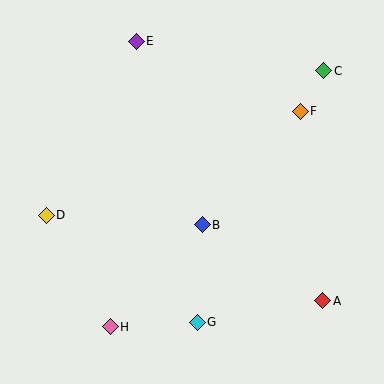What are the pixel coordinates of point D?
Point D is at (46, 215).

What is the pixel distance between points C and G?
The distance between C and G is 281 pixels.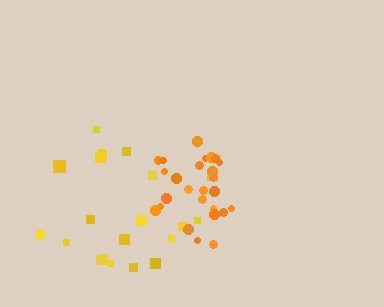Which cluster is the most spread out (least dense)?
Yellow.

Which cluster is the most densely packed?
Orange.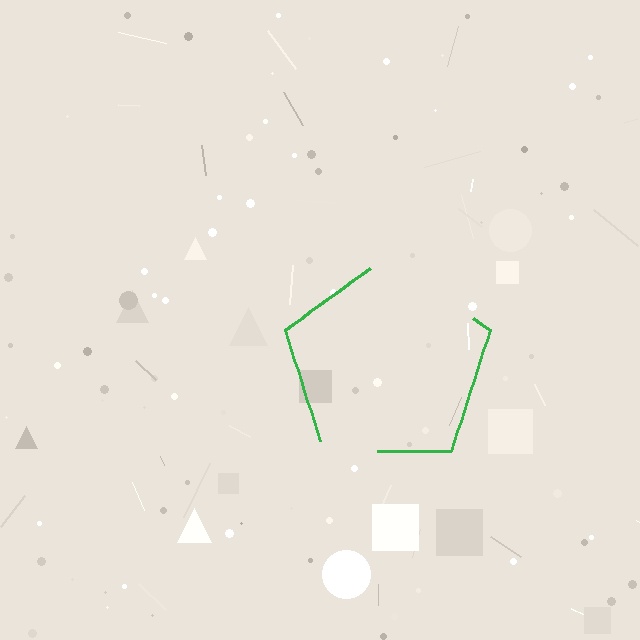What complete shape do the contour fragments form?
The contour fragments form a pentagon.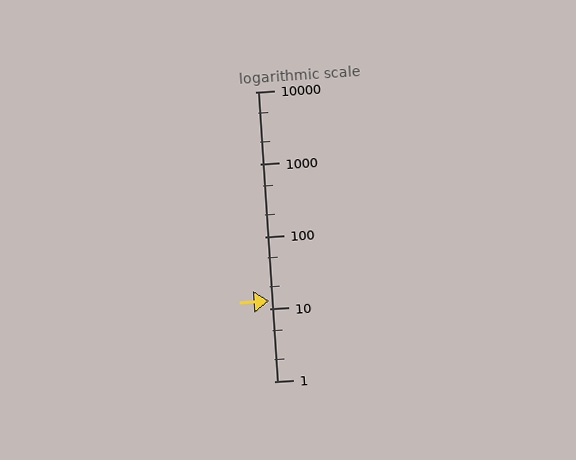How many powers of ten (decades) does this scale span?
The scale spans 4 decades, from 1 to 10000.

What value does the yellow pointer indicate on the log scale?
The pointer indicates approximately 13.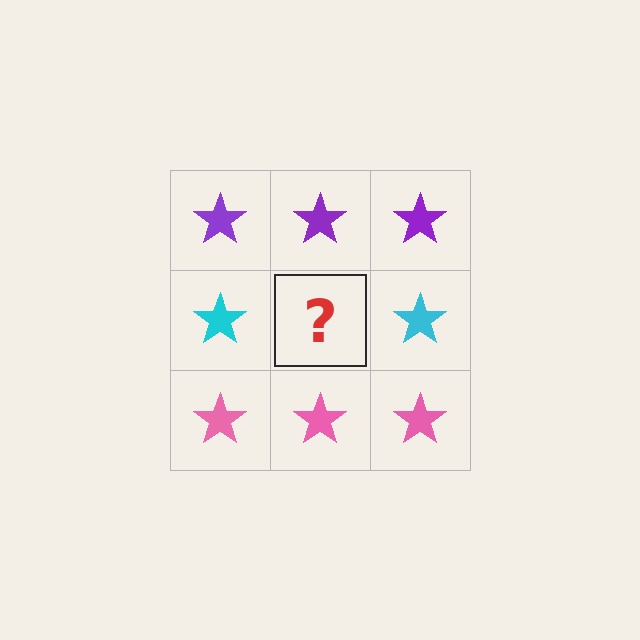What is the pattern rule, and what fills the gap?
The rule is that each row has a consistent color. The gap should be filled with a cyan star.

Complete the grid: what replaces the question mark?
The question mark should be replaced with a cyan star.